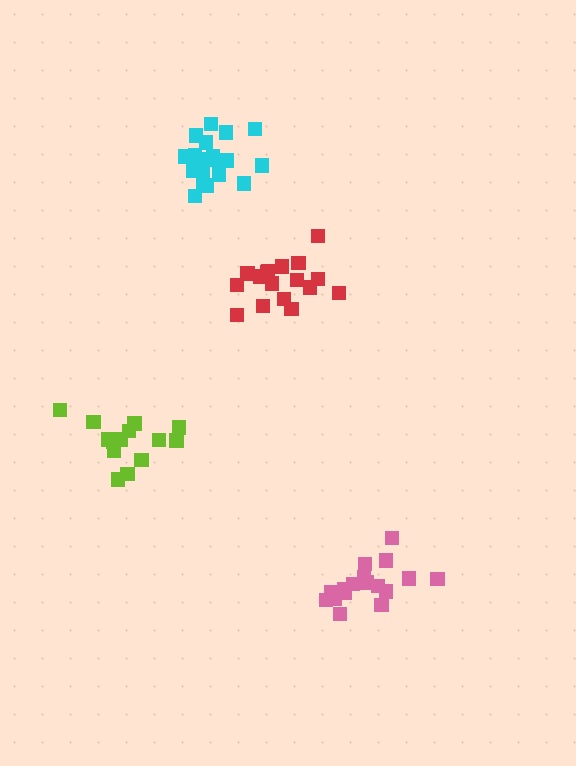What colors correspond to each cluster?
The clusters are colored: cyan, red, pink, lime.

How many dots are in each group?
Group 1: 20 dots, Group 2: 17 dots, Group 3: 17 dots, Group 4: 15 dots (69 total).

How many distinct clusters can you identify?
There are 4 distinct clusters.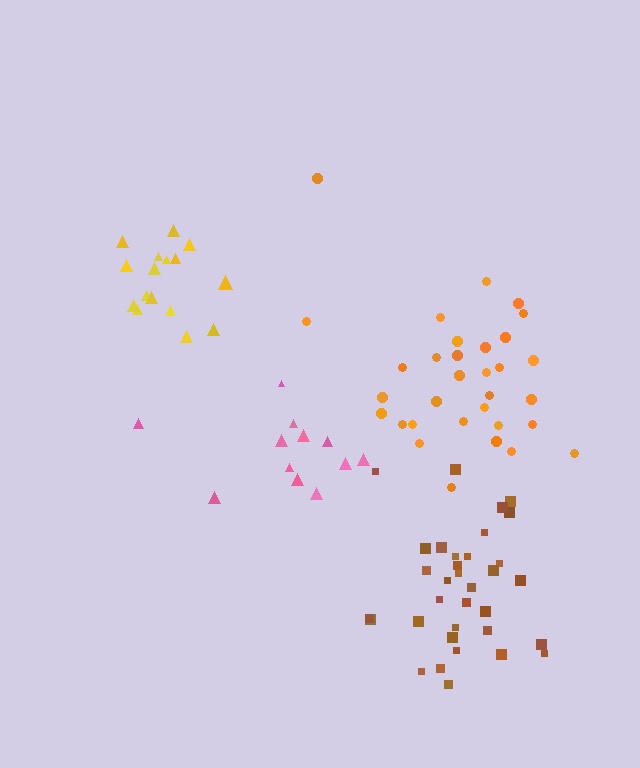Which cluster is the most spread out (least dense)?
Orange.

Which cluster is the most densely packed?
Yellow.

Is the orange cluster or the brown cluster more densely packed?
Brown.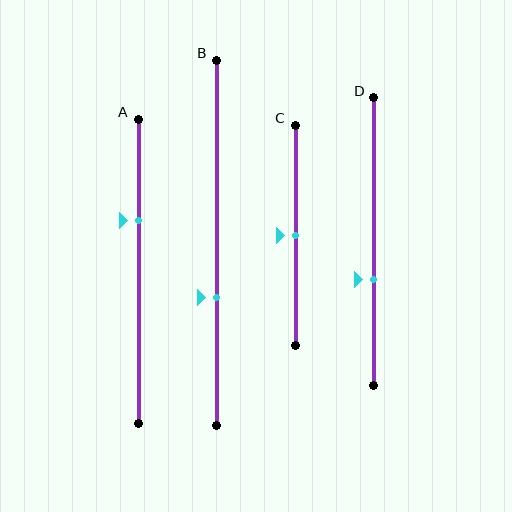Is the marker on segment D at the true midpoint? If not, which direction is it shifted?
No, the marker on segment D is shifted downward by about 13% of the segment length.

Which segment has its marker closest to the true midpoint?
Segment C has its marker closest to the true midpoint.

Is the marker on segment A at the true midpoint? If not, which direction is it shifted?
No, the marker on segment A is shifted upward by about 17% of the segment length.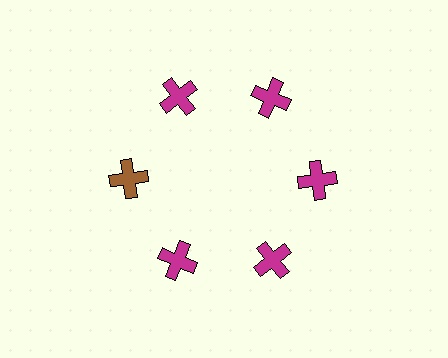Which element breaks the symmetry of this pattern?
The brown cross at roughly the 9 o'clock position breaks the symmetry. All other shapes are magenta crosses.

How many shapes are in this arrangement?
There are 6 shapes arranged in a ring pattern.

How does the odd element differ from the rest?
It has a different color: brown instead of magenta.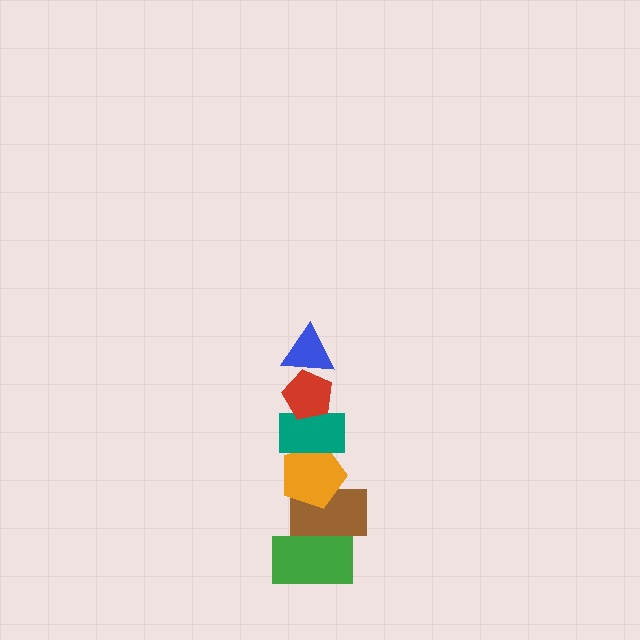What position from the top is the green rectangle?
The green rectangle is 6th from the top.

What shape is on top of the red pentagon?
The blue triangle is on top of the red pentagon.